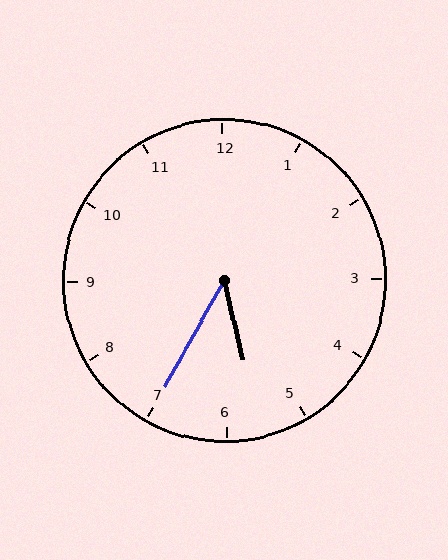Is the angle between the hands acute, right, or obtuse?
It is acute.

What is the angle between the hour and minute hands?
Approximately 42 degrees.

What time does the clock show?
5:35.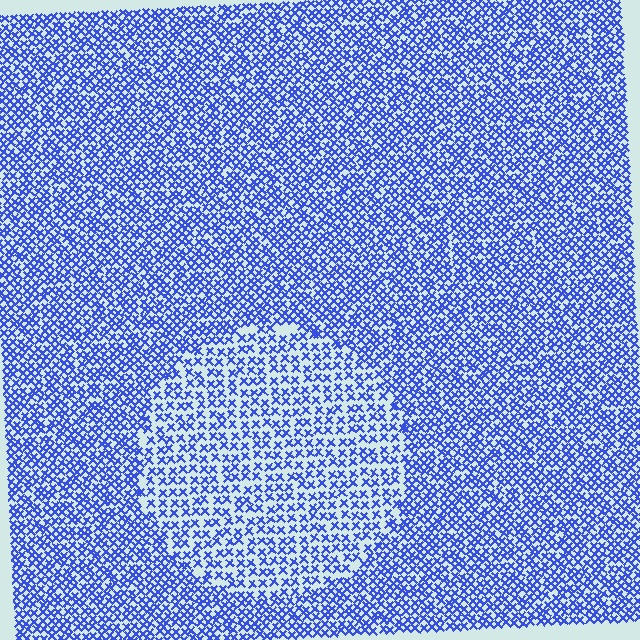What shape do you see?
I see a circle.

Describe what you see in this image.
The image contains small blue elements arranged at two different densities. A circle-shaped region is visible where the elements are less densely packed than the surrounding area.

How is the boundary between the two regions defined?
The boundary is defined by a change in element density (approximately 1.7x ratio). All elements are the same color, size, and shape.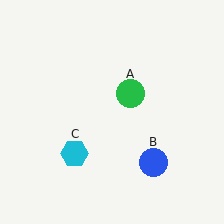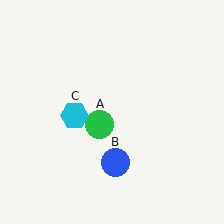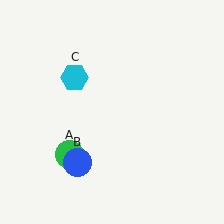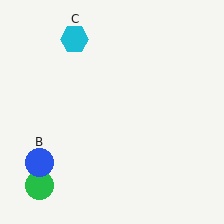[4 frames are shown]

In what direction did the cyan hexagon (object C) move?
The cyan hexagon (object C) moved up.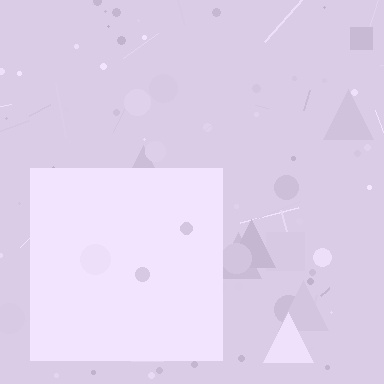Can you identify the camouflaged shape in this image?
The camouflaged shape is a square.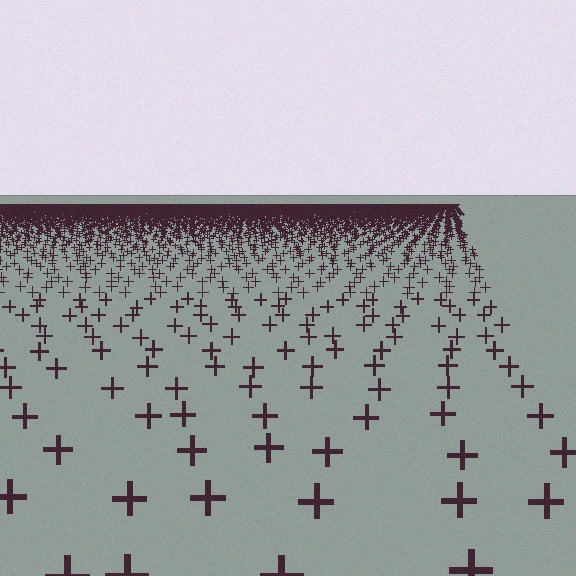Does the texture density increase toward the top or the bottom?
Density increases toward the top.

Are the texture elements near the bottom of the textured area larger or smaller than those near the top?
Larger. Near the bottom, elements are closer to the viewer and appear at a bigger on-screen size.